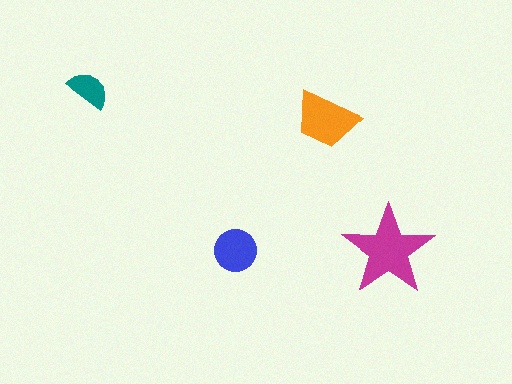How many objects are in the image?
There are 4 objects in the image.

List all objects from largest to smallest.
The magenta star, the orange trapezoid, the blue circle, the teal semicircle.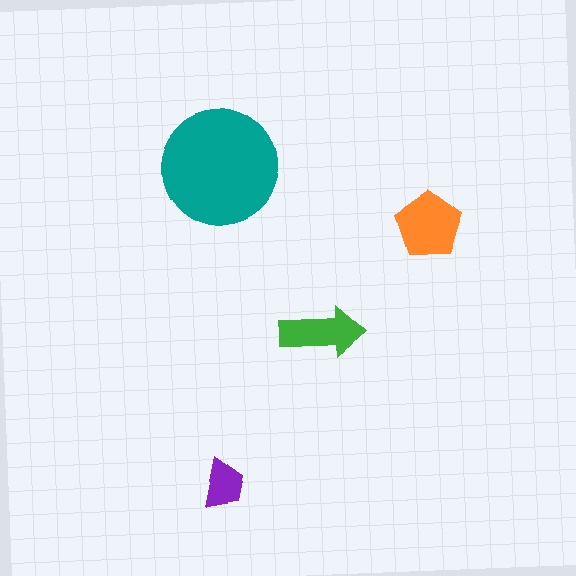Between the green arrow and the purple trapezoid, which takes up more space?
The green arrow.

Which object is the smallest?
The purple trapezoid.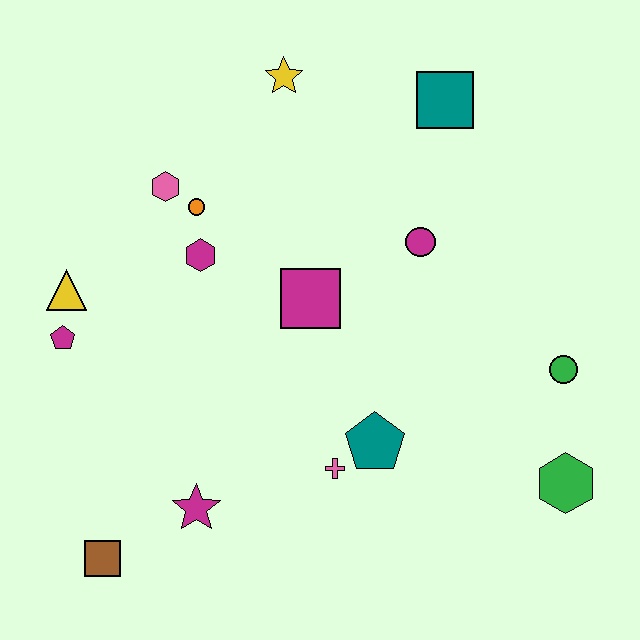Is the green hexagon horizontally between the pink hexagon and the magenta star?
No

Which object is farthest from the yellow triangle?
The green hexagon is farthest from the yellow triangle.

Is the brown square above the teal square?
No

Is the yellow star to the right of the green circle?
No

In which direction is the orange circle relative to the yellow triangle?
The orange circle is to the right of the yellow triangle.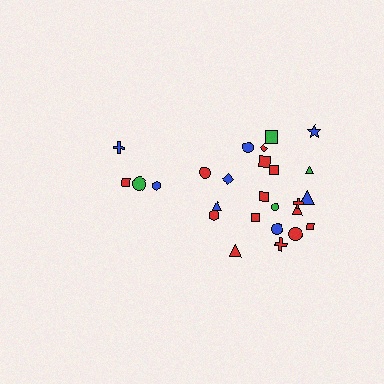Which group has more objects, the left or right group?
The right group.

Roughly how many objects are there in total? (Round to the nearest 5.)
Roughly 25 objects in total.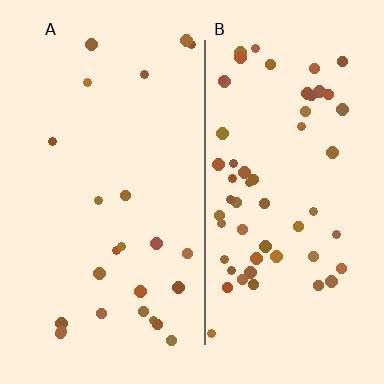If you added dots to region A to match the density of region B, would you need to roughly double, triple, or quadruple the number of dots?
Approximately double.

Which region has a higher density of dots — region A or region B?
B (the right).